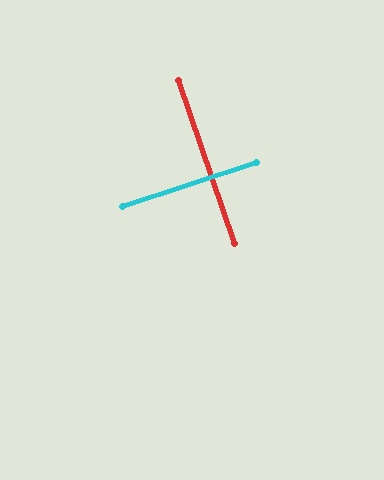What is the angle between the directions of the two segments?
Approximately 89 degrees.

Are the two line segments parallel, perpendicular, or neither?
Perpendicular — they meet at approximately 89°.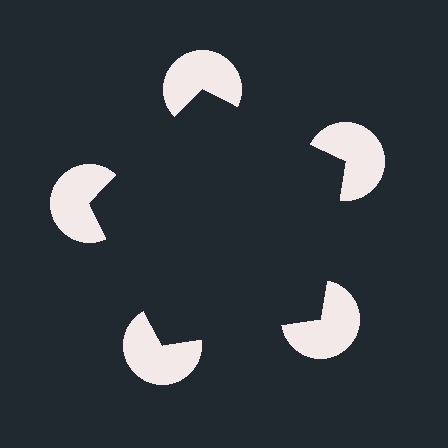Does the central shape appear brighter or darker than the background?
It typically appears slightly darker than the background, even though no actual brightness change is drawn.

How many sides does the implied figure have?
5 sides.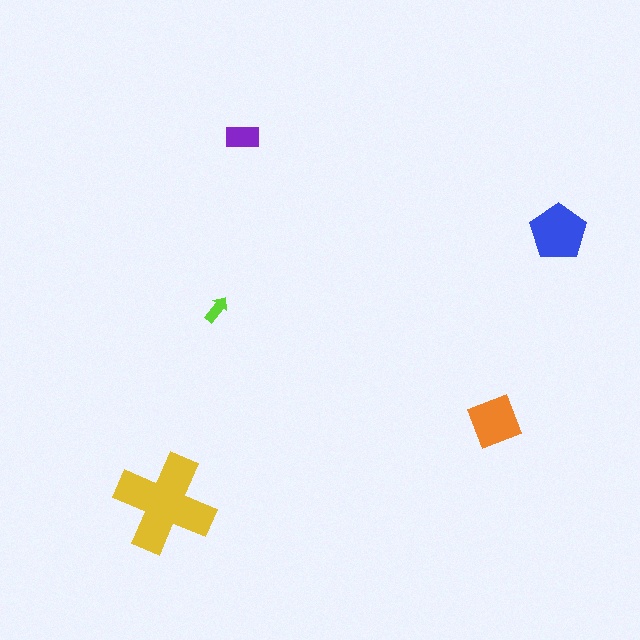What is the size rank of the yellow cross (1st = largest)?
1st.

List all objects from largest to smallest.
The yellow cross, the blue pentagon, the orange square, the purple rectangle, the lime arrow.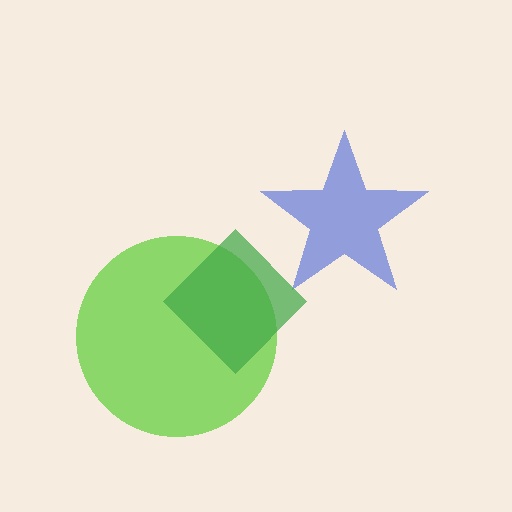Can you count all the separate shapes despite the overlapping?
Yes, there are 3 separate shapes.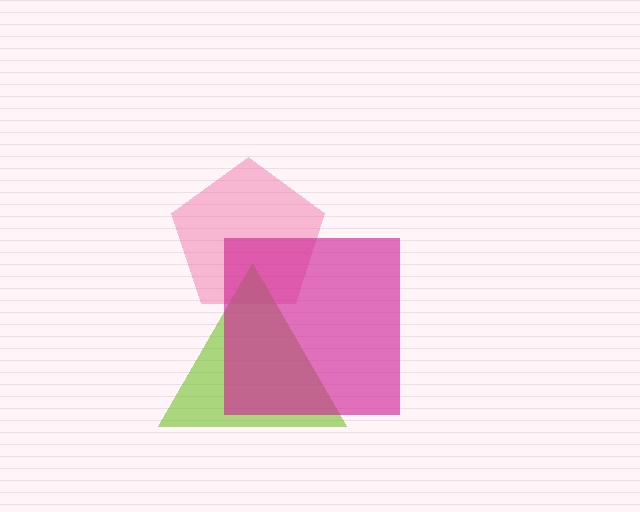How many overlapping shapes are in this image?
There are 3 overlapping shapes in the image.